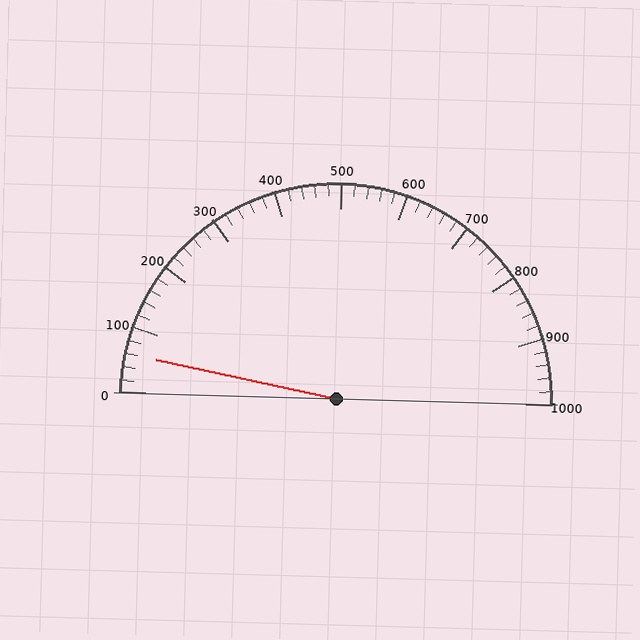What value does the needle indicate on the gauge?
The needle indicates approximately 60.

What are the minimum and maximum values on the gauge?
The gauge ranges from 0 to 1000.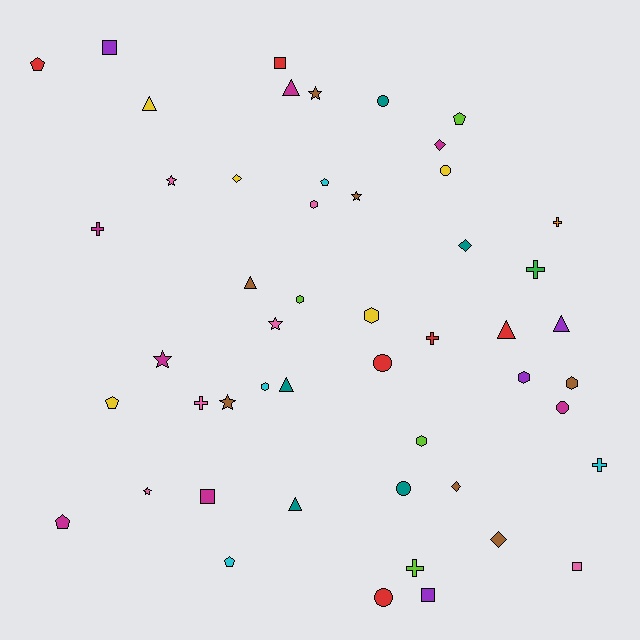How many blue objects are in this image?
There are no blue objects.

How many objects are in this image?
There are 50 objects.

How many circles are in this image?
There are 6 circles.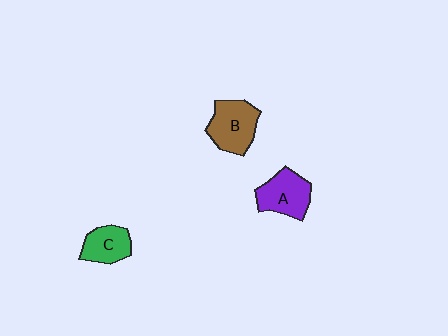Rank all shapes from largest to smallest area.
From largest to smallest: B (brown), A (purple), C (green).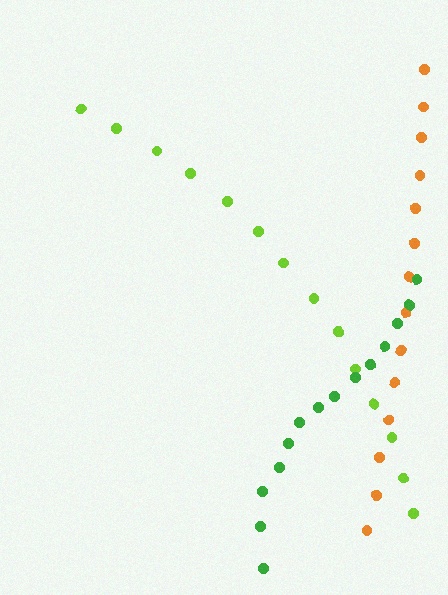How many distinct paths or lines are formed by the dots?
There are 3 distinct paths.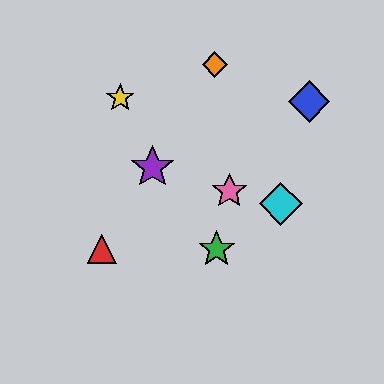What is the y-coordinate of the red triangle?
The red triangle is at y≈249.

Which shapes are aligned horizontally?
The red triangle, the green star are aligned horizontally.